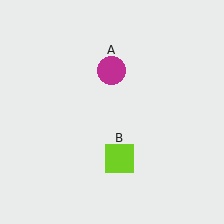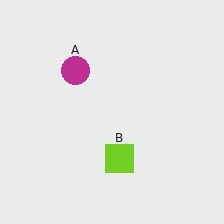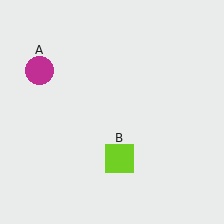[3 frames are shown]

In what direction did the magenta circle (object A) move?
The magenta circle (object A) moved left.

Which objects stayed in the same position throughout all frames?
Lime square (object B) remained stationary.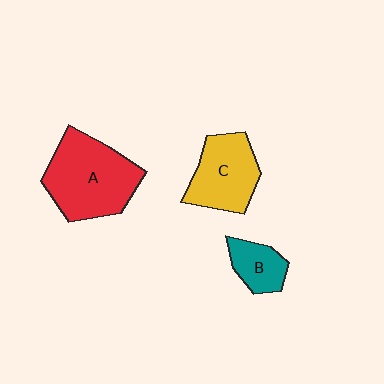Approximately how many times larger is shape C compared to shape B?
Approximately 1.9 times.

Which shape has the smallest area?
Shape B (teal).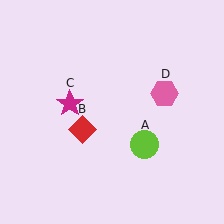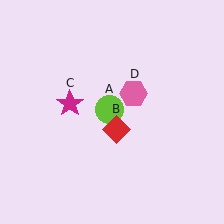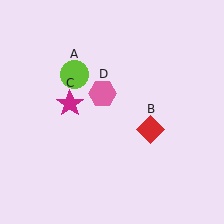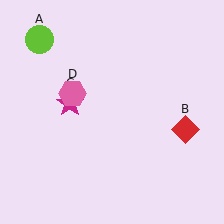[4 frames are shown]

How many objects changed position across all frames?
3 objects changed position: lime circle (object A), red diamond (object B), pink hexagon (object D).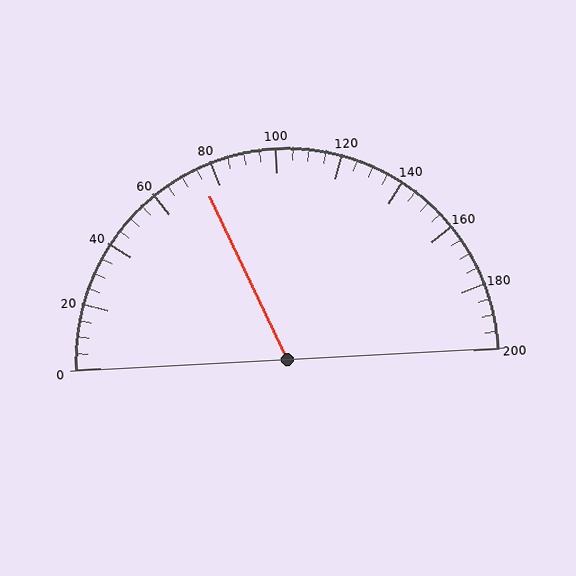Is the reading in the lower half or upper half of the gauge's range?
The reading is in the lower half of the range (0 to 200).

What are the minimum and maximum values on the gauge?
The gauge ranges from 0 to 200.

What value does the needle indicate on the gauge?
The needle indicates approximately 75.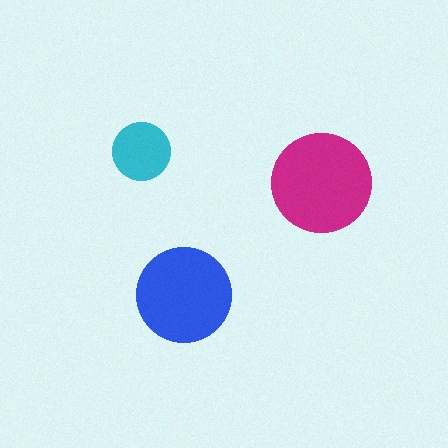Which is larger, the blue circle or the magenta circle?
The magenta one.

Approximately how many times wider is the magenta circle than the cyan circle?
About 1.5 times wider.